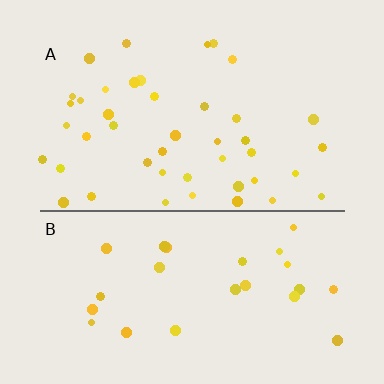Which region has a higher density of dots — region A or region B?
A (the top).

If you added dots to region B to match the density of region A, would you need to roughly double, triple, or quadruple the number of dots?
Approximately double.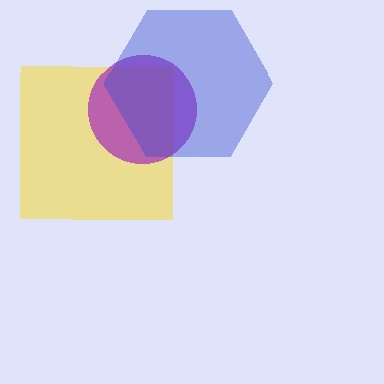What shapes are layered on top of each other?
The layered shapes are: a yellow square, a purple circle, a blue hexagon.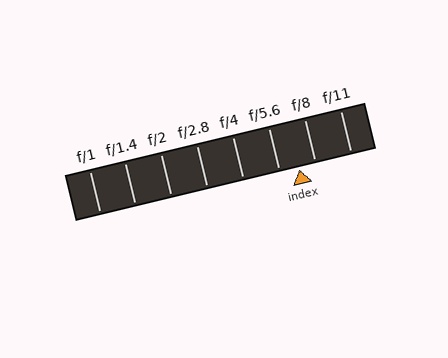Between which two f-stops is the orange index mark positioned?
The index mark is between f/5.6 and f/8.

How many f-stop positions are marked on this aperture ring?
There are 8 f-stop positions marked.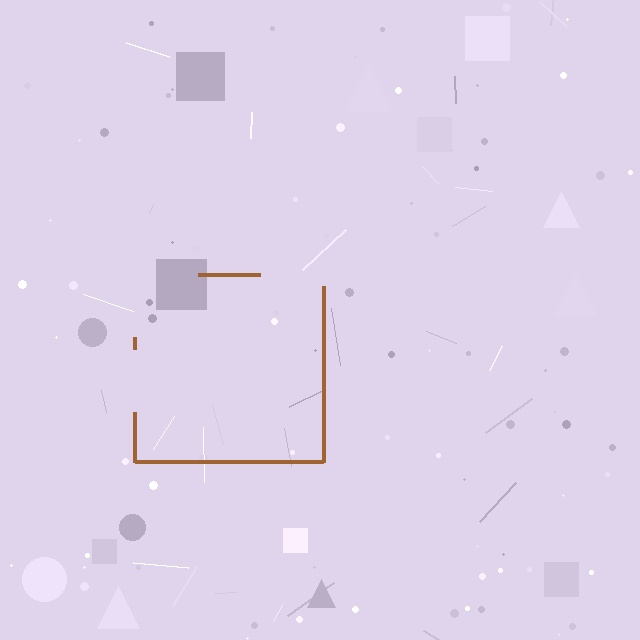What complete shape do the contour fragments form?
The contour fragments form a square.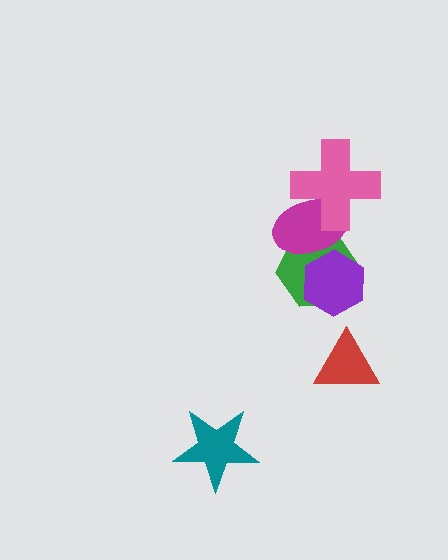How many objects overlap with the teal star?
0 objects overlap with the teal star.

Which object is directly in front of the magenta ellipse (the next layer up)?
The purple hexagon is directly in front of the magenta ellipse.